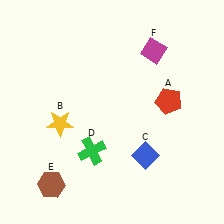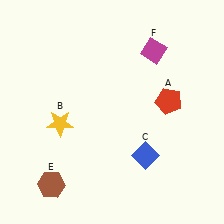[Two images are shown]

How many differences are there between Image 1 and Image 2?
There is 1 difference between the two images.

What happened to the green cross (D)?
The green cross (D) was removed in Image 2. It was in the bottom-left area of Image 1.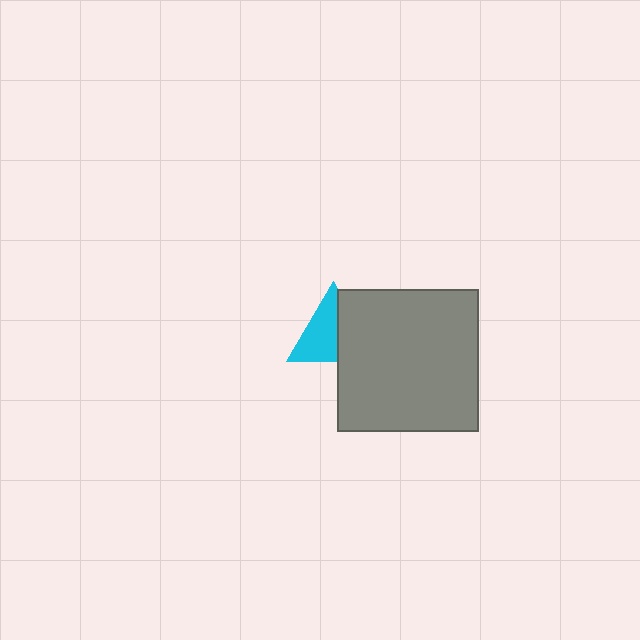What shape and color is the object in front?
The object in front is a gray square.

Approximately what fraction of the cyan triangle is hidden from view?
Roughly 41% of the cyan triangle is hidden behind the gray square.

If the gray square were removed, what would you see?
You would see the complete cyan triangle.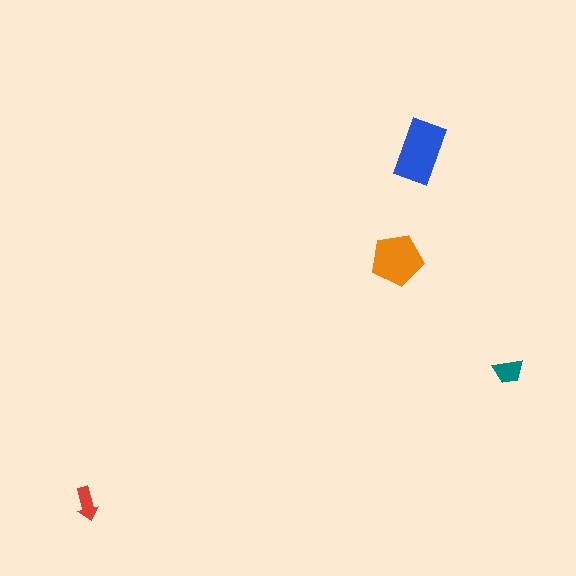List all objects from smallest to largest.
The red arrow, the teal trapezoid, the orange pentagon, the blue rectangle.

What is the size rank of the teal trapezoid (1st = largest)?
3rd.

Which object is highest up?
The blue rectangle is topmost.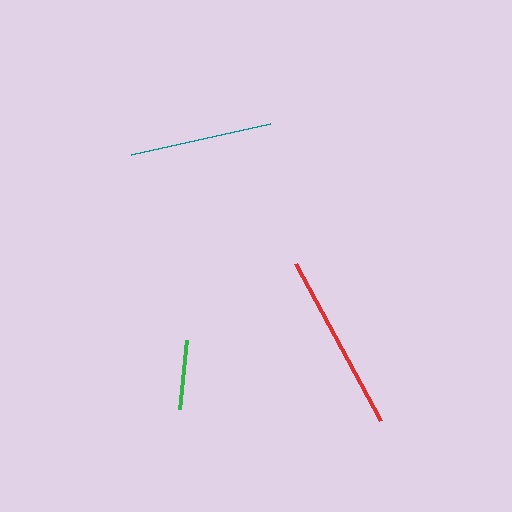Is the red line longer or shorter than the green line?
The red line is longer than the green line.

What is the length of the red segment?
The red segment is approximately 178 pixels long.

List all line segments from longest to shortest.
From longest to shortest: red, teal, green.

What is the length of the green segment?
The green segment is approximately 69 pixels long.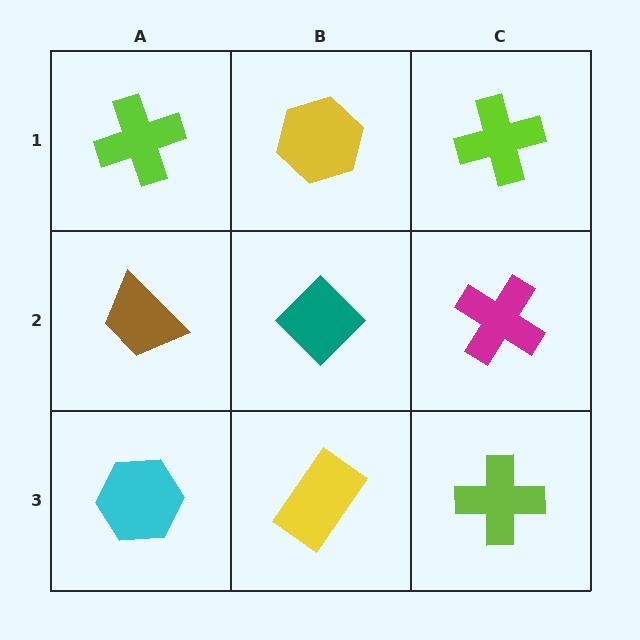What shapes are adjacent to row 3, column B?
A teal diamond (row 2, column B), a cyan hexagon (row 3, column A), a lime cross (row 3, column C).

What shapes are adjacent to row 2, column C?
A lime cross (row 1, column C), a lime cross (row 3, column C), a teal diamond (row 2, column B).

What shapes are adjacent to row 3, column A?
A brown trapezoid (row 2, column A), a yellow rectangle (row 3, column B).